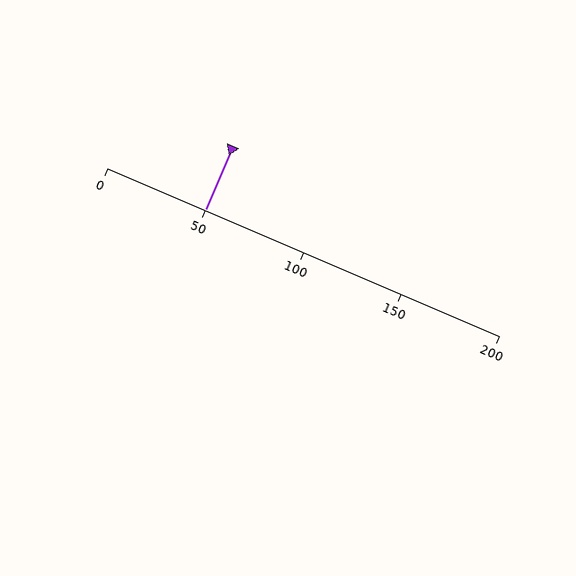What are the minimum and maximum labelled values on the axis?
The axis runs from 0 to 200.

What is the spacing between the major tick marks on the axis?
The major ticks are spaced 50 apart.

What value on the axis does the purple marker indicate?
The marker indicates approximately 50.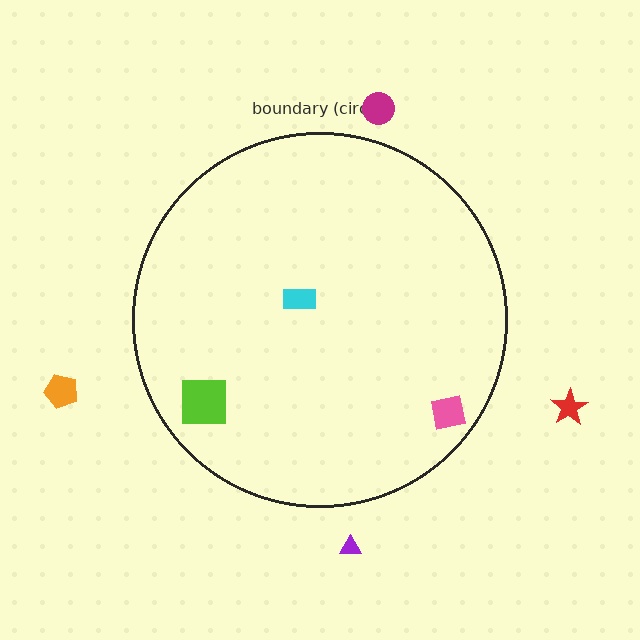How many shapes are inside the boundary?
3 inside, 4 outside.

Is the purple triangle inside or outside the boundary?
Outside.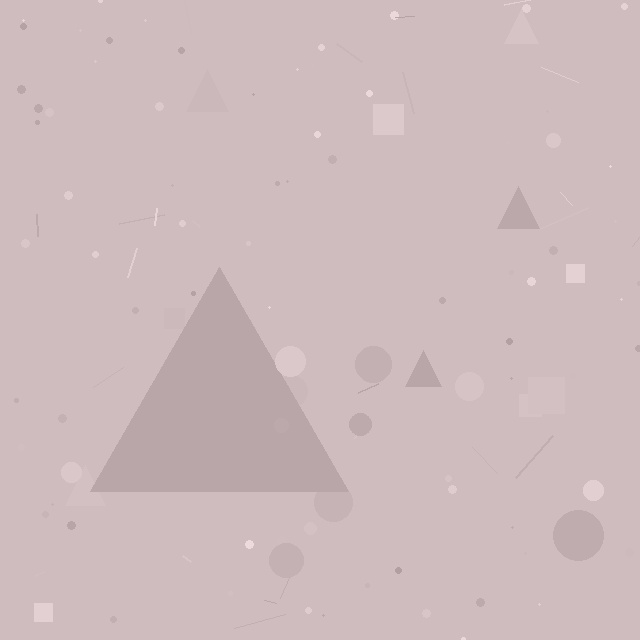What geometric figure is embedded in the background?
A triangle is embedded in the background.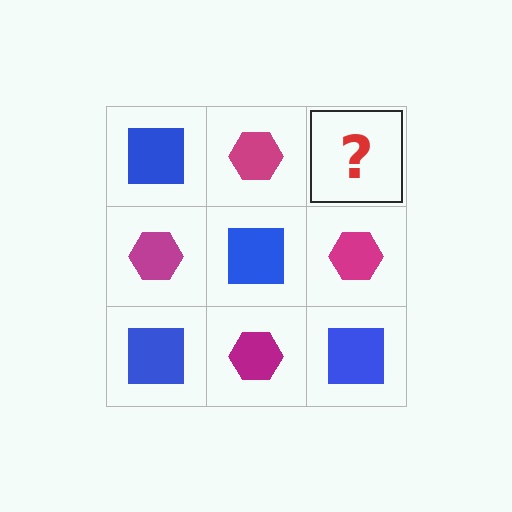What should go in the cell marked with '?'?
The missing cell should contain a blue square.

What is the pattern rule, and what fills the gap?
The rule is that it alternates blue square and magenta hexagon in a checkerboard pattern. The gap should be filled with a blue square.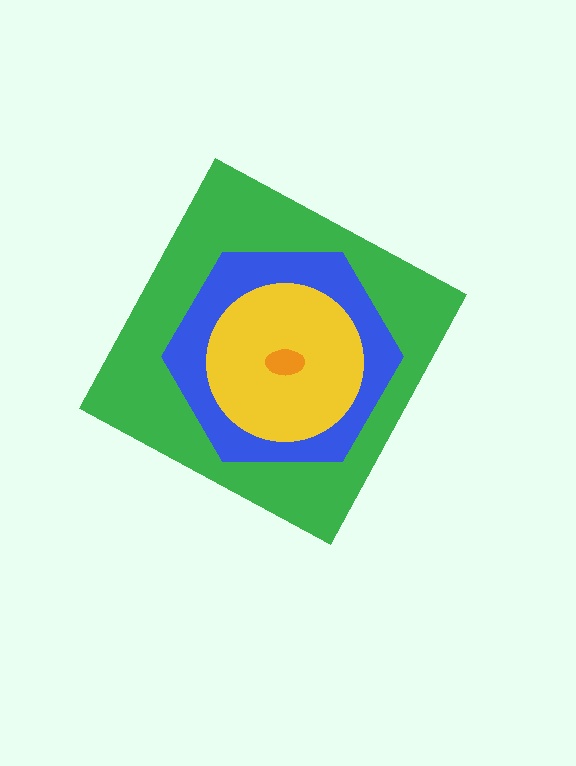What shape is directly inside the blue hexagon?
The yellow circle.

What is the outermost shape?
The green diamond.